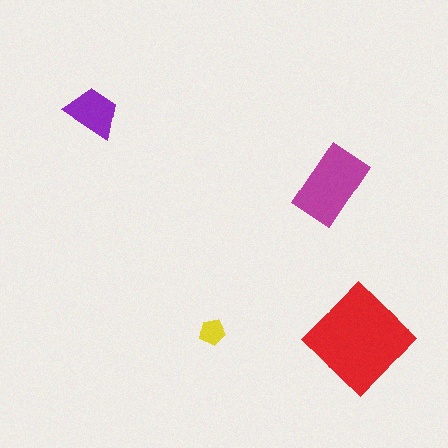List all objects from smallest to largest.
The yellow pentagon, the purple trapezoid, the magenta rectangle, the red diamond.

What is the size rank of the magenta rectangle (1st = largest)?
2nd.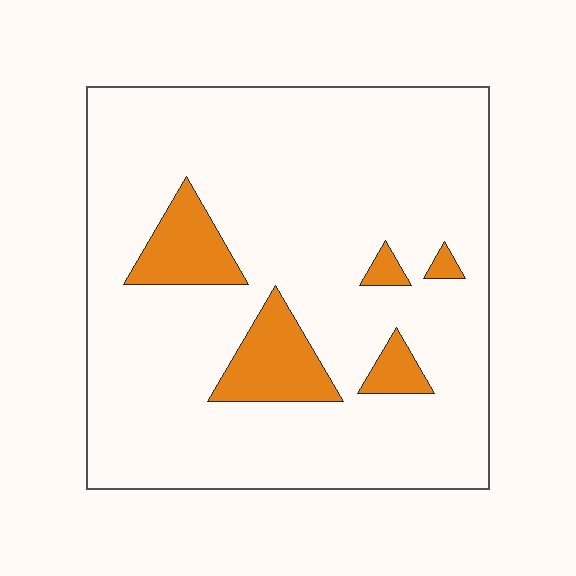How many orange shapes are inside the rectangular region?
5.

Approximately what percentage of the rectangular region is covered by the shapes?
Approximately 10%.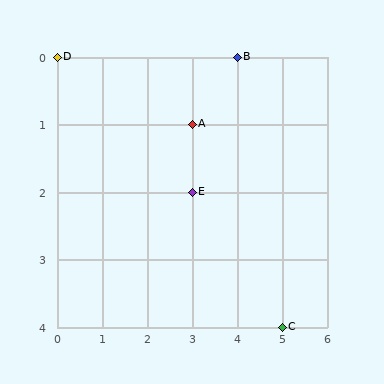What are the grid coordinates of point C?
Point C is at grid coordinates (5, 4).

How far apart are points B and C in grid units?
Points B and C are 1 column and 4 rows apart (about 4.1 grid units diagonally).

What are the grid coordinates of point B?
Point B is at grid coordinates (4, 0).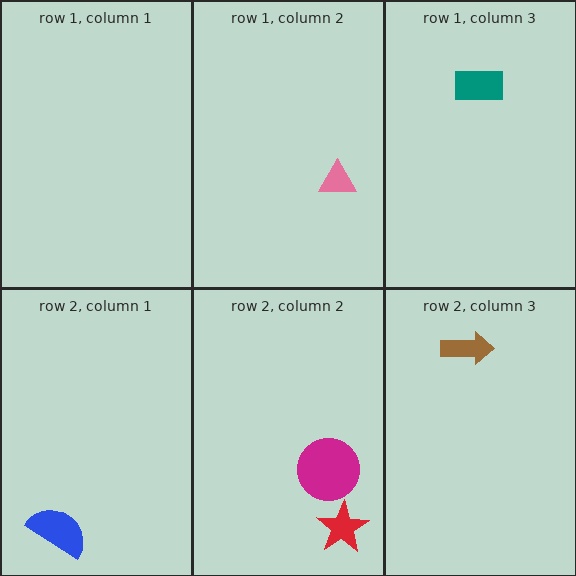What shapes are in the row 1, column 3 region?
The teal rectangle.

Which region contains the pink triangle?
The row 1, column 2 region.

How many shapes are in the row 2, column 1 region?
1.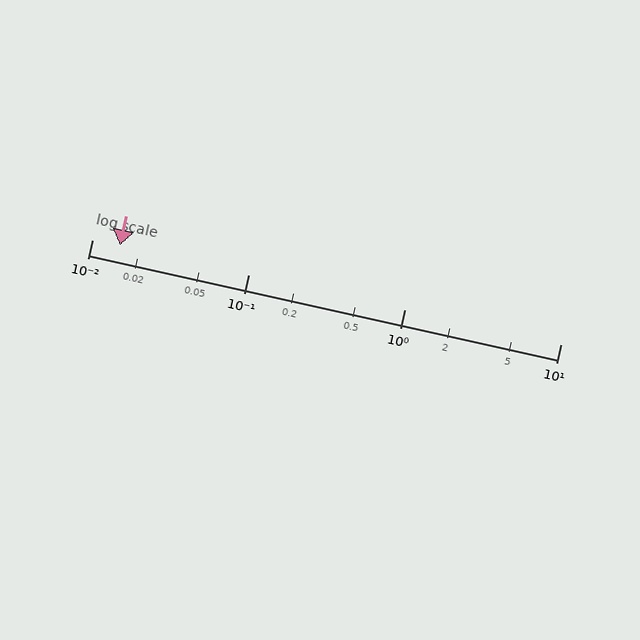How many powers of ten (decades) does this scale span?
The scale spans 3 decades, from 0.01 to 10.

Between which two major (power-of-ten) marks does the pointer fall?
The pointer is between 0.01 and 0.1.